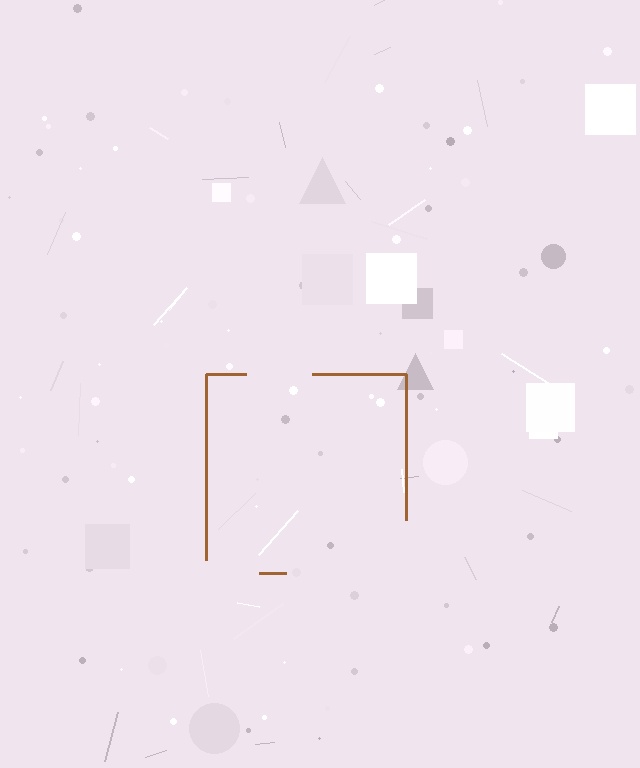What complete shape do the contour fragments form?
The contour fragments form a square.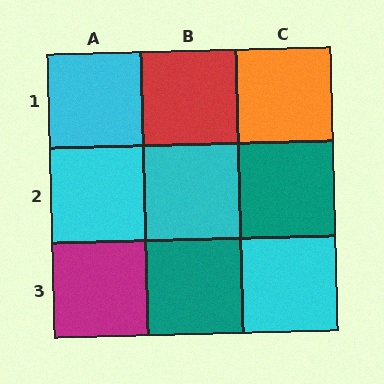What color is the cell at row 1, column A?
Cyan.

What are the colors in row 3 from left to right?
Magenta, teal, cyan.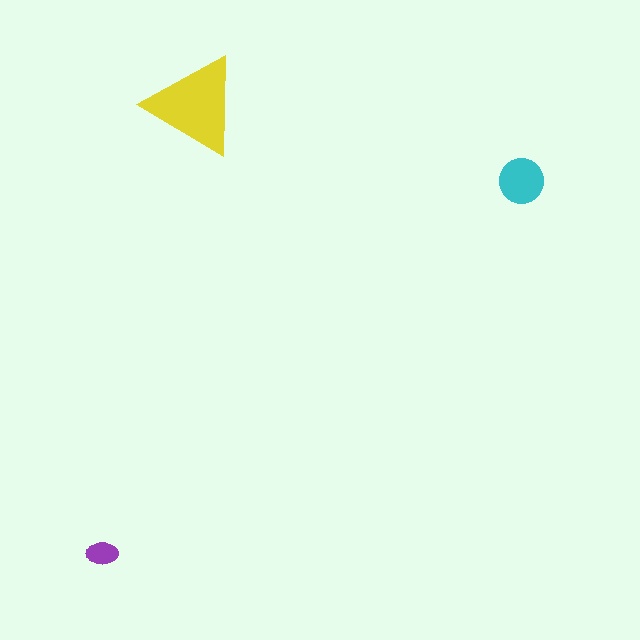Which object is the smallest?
The purple ellipse.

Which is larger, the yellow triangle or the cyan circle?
The yellow triangle.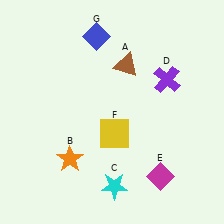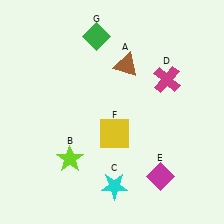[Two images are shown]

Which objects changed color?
B changed from orange to lime. D changed from purple to magenta. G changed from blue to green.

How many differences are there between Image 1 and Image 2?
There are 3 differences between the two images.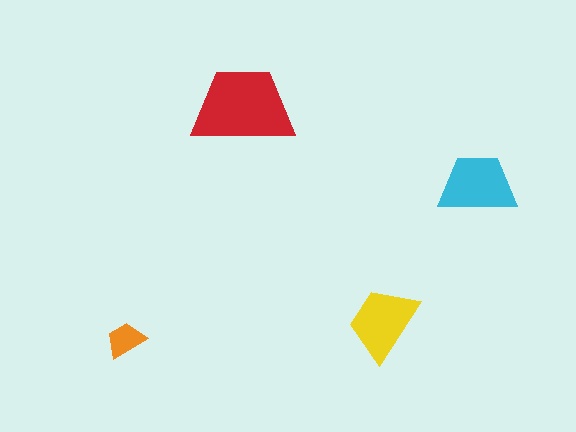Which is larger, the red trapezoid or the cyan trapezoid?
The red one.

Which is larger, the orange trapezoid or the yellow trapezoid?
The yellow one.